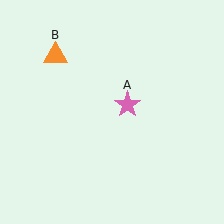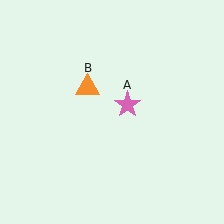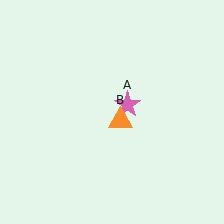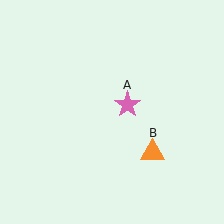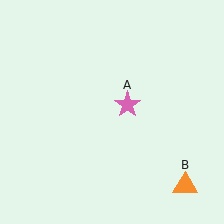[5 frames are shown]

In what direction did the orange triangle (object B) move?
The orange triangle (object B) moved down and to the right.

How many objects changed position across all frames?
1 object changed position: orange triangle (object B).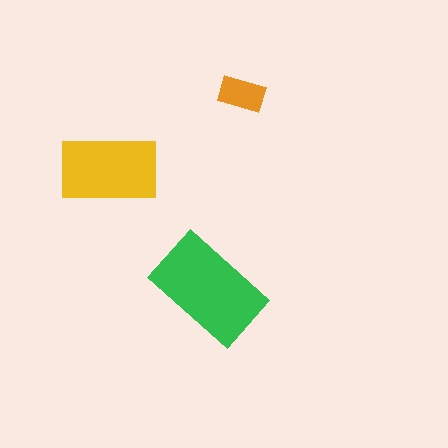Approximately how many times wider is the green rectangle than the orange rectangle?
About 2.5 times wider.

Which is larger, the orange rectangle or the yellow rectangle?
The yellow one.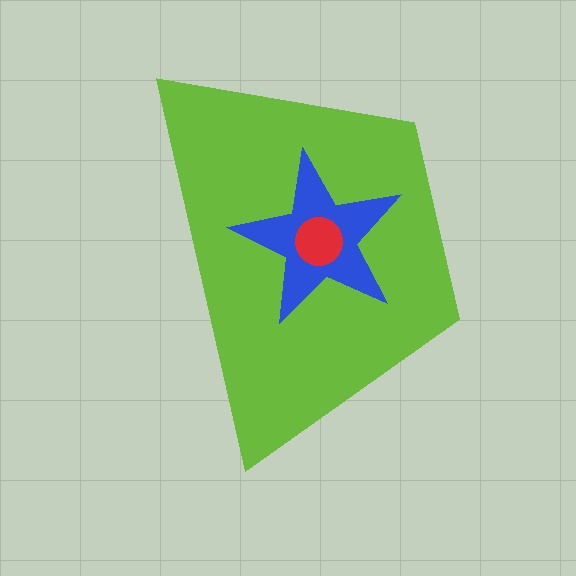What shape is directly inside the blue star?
The red circle.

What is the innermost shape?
The red circle.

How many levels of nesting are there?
3.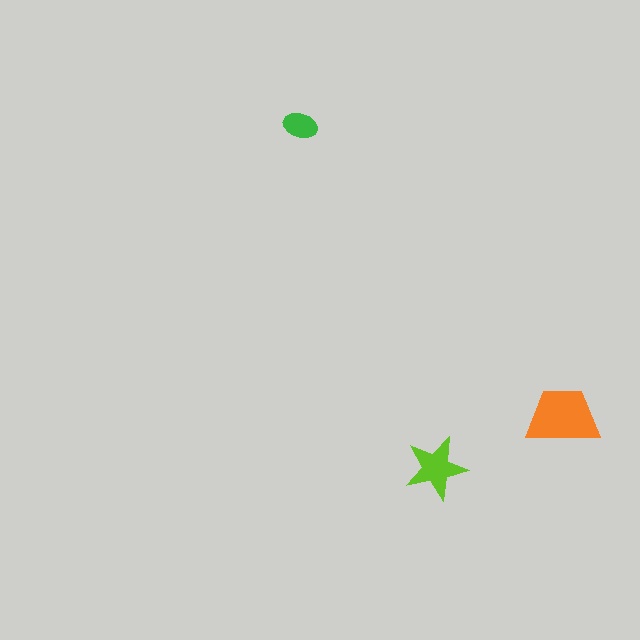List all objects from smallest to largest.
The green ellipse, the lime star, the orange trapezoid.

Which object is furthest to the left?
The green ellipse is leftmost.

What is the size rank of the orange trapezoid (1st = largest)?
1st.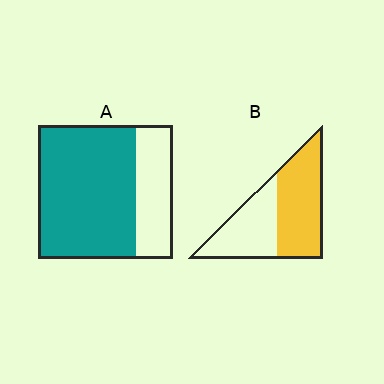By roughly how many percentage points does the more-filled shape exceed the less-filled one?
By roughly 15 percentage points (A over B).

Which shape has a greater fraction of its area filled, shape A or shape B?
Shape A.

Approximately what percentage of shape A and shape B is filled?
A is approximately 75% and B is approximately 55%.